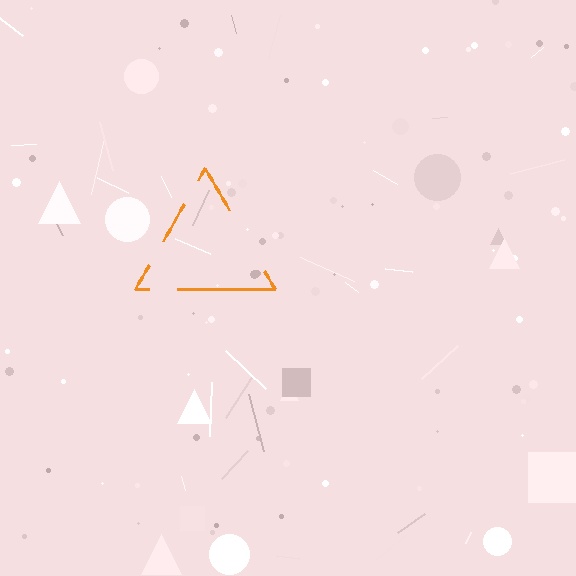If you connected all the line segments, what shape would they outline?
They would outline a triangle.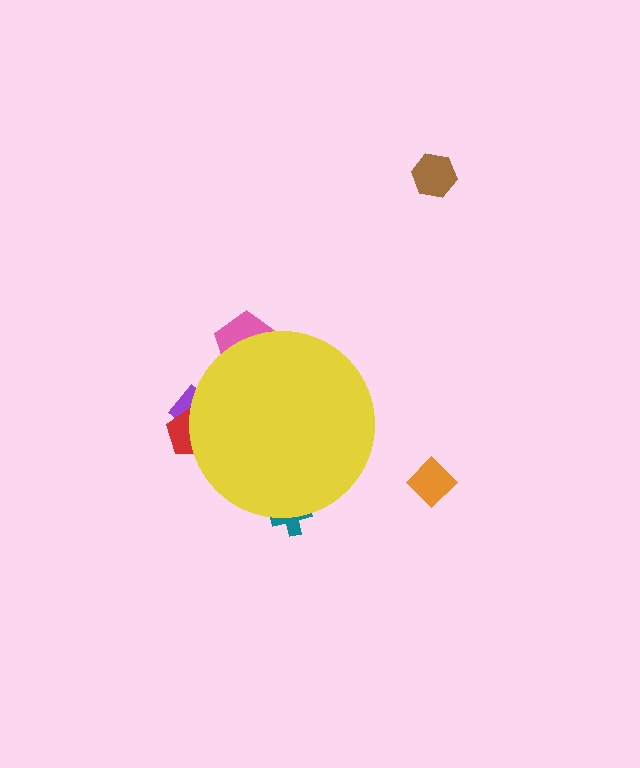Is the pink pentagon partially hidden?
Yes, the pink pentagon is partially hidden behind the yellow circle.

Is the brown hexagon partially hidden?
No, the brown hexagon is fully visible.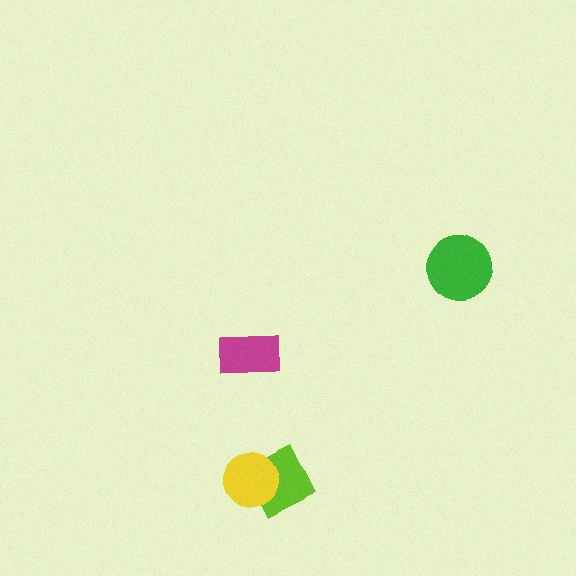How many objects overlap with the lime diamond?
1 object overlaps with the lime diamond.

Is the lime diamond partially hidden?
Yes, it is partially covered by another shape.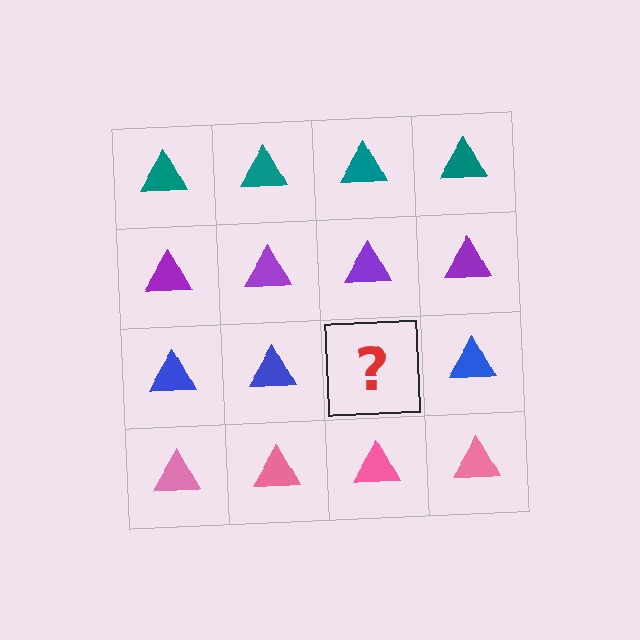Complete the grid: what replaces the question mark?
The question mark should be replaced with a blue triangle.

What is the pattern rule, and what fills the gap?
The rule is that each row has a consistent color. The gap should be filled with a blue triangle.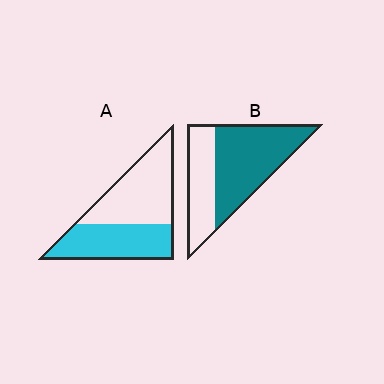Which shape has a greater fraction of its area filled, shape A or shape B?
Shape B.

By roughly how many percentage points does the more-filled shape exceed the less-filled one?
By roughly 15 percentage points (B over A).